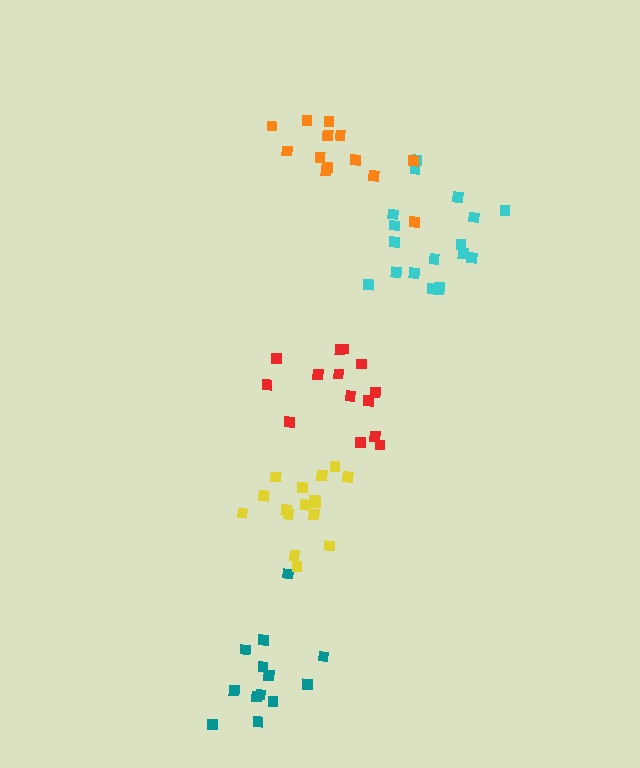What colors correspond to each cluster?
The clusters are colored: red, teal, cyan, yellow, orange.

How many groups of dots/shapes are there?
There are 5 groups.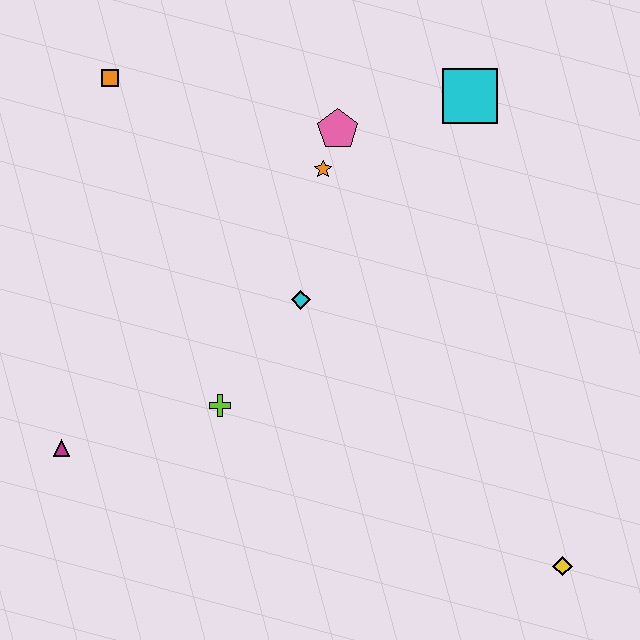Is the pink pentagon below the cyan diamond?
No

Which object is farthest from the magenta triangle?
The cyan square is farthest from the magenta triangle.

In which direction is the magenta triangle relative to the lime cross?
The magenta triangle is to the left of the lime cross.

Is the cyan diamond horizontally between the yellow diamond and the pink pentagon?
No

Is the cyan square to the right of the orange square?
Yes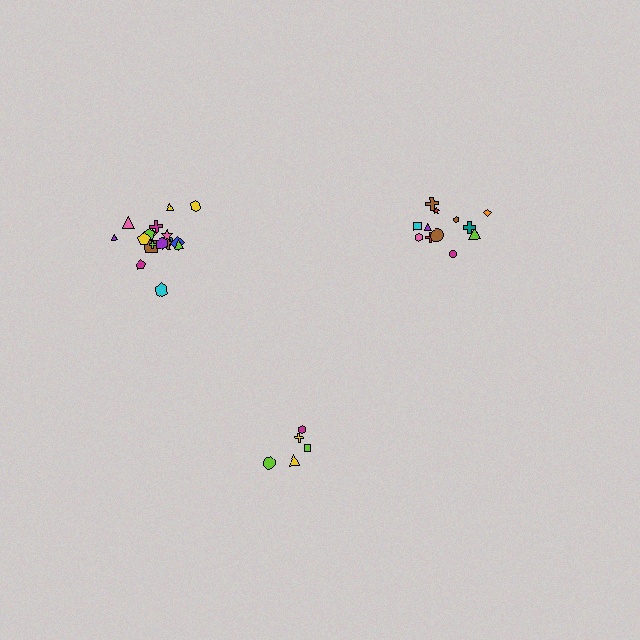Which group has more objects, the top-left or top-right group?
The top-left group.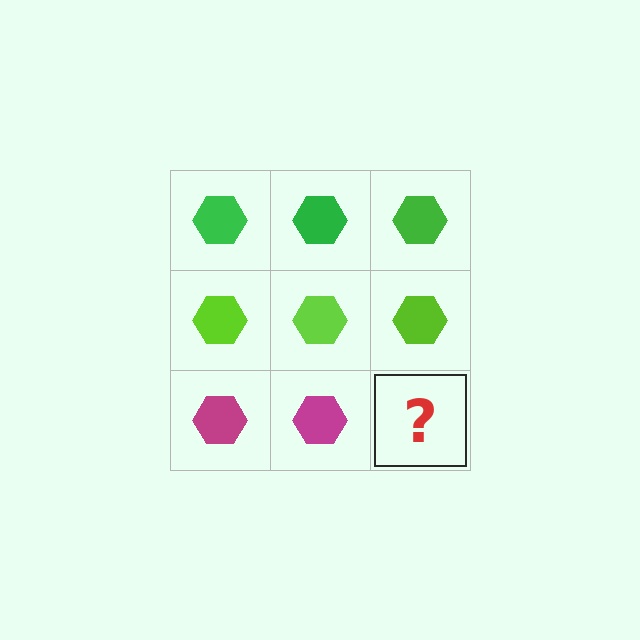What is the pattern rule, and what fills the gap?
The rule is that each row has a consistent color. The gap should be filled with a magenta hexagon.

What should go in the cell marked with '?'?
The missing cell should contain a magenta hexagon.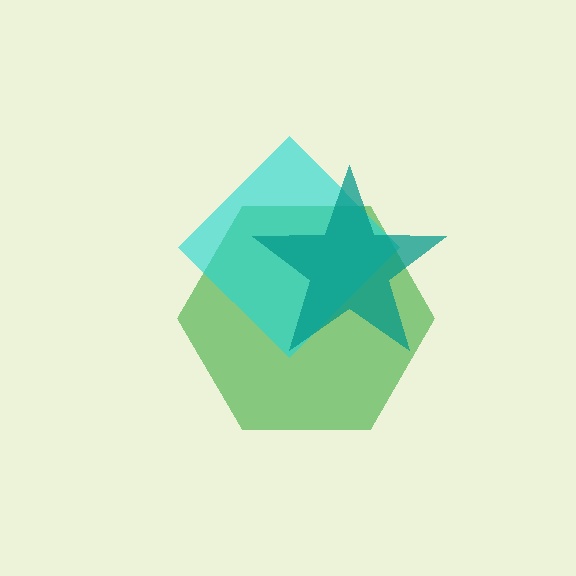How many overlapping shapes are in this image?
There are 3 overlapping shapes in the image.